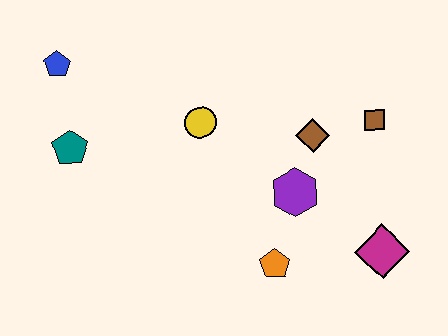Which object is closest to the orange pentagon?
The purple hexagon is closest to the orange pentagon.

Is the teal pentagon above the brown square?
No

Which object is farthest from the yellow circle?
The magenta diamond is farthest from the yellow circle.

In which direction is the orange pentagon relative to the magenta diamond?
The orange pentagon is to the left of the magenta diamond.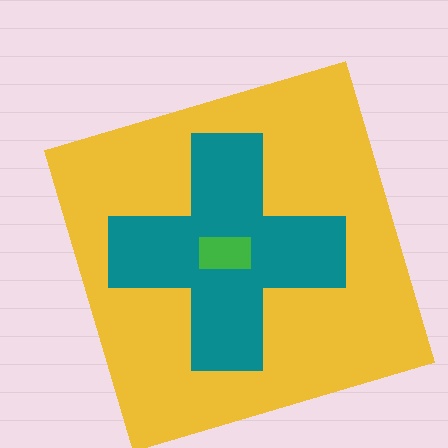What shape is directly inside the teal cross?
The green rectangle.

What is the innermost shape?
The green rectangle.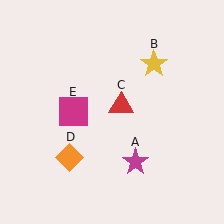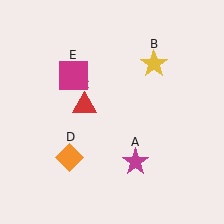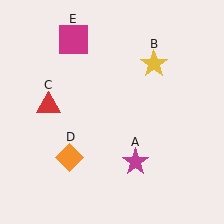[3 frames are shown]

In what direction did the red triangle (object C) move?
The red triangle (object C) moved left.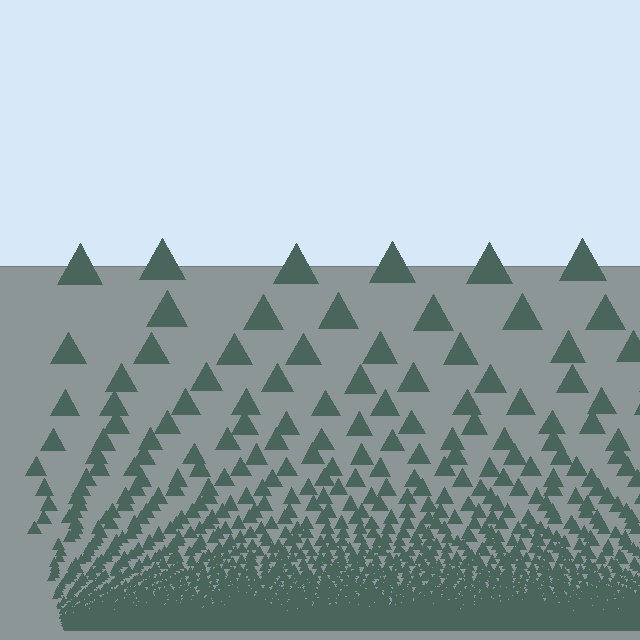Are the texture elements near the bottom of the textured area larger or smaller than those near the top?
Smaller. The gradient is inverted — elements near the bottom are smaller and denser.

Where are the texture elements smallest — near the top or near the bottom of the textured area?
Near the bottom.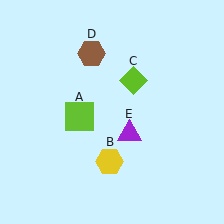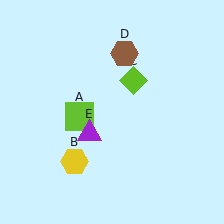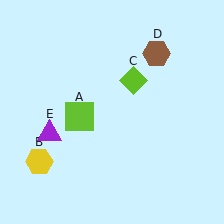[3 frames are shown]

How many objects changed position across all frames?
3 objects changed position: yellow hexagon (object B), brown hexagon (object D), purple triangle (object E).